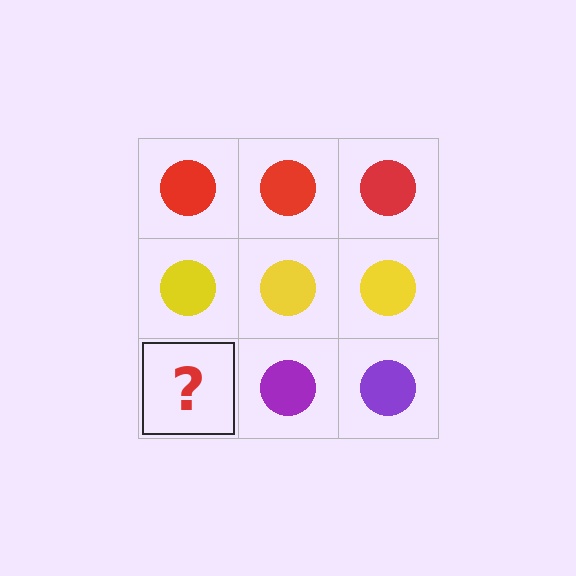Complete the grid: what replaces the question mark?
The question mark should be replaced with a purple circle.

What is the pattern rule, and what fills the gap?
The rule is that each row has a consistent color. The gap should be filled with a purple circle.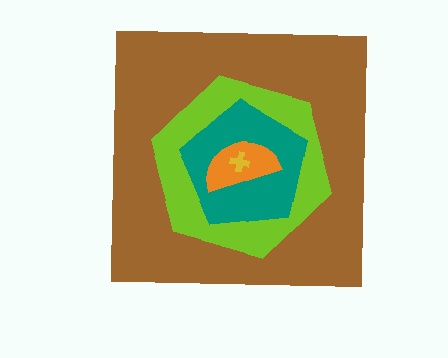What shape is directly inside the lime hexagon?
The teal pentagon.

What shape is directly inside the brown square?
The lime hexagon.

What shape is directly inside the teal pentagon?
The orange semicircle.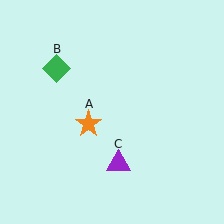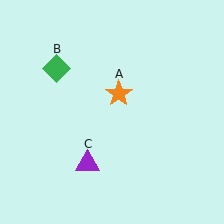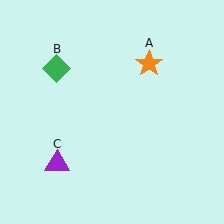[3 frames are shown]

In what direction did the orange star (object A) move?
The orange star (object A) moved up and to the right.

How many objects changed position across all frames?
2 objects changed position: orange star (object A), purple triangle (object C).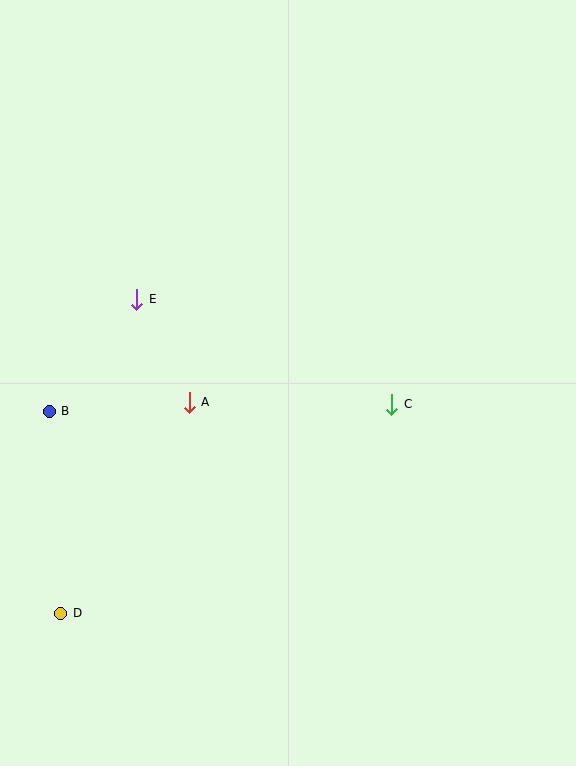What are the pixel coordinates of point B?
Point B is at (49, 411).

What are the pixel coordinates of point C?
Point C is at (392, 404).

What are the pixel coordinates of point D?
Point D is at (61, 613).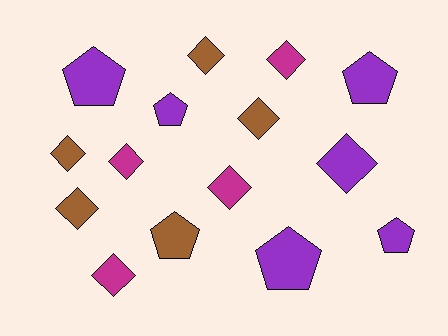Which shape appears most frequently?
Diamond, with 9 objects.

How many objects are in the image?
There are 15 objects.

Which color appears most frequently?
Purple, with 6 objects.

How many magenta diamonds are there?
There are 4 magenta diamonds.